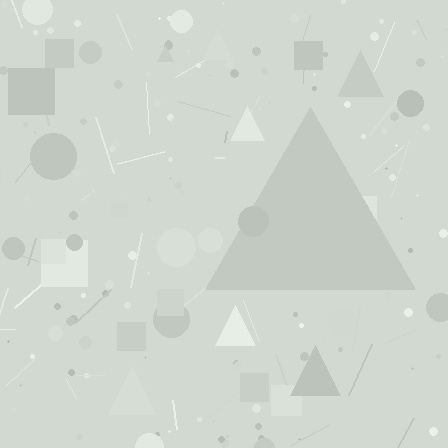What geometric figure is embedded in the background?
A triangle is embedded in the background.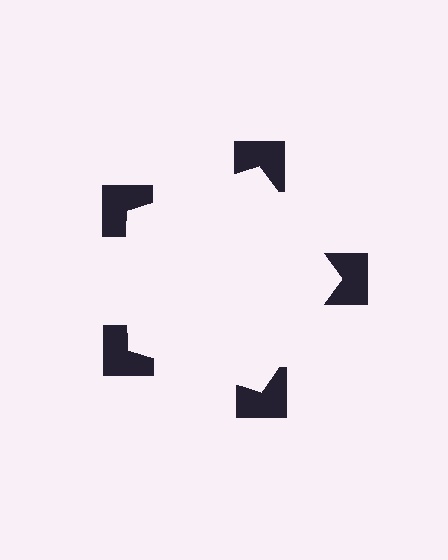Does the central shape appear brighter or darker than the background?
It typically appears slightly brighter than the background, even though no actual brightness change is drawn.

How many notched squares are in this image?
There are 5 — one at each vertex of the illusory pentagon.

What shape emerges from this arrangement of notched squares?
An illusory pentagon — its edges are inferred from the aligned wedge cuts in the notched squares, not physically drawn.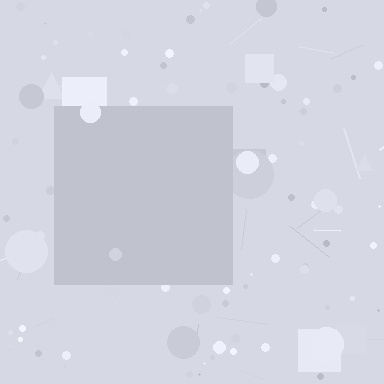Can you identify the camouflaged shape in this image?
The camouflaged shape is a square.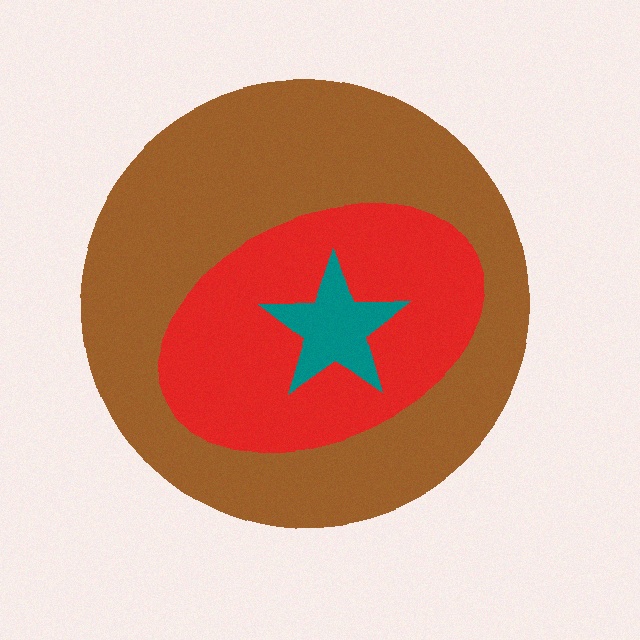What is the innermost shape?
The teal star.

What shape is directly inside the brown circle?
The red ellipse.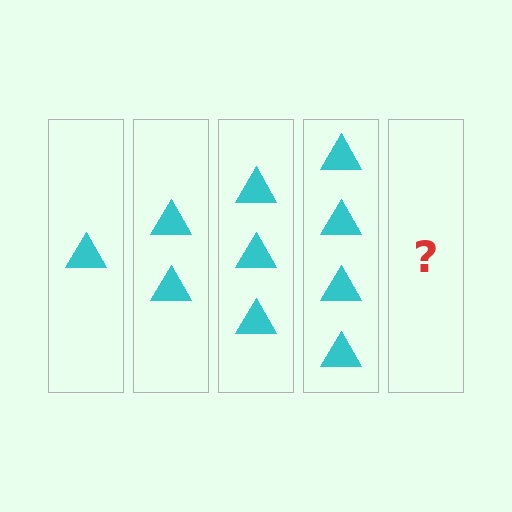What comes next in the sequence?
The next element should be 5 triangles.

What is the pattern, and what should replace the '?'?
The pattern is that each step adds one more triangle. The '?' should be 5 triangles.